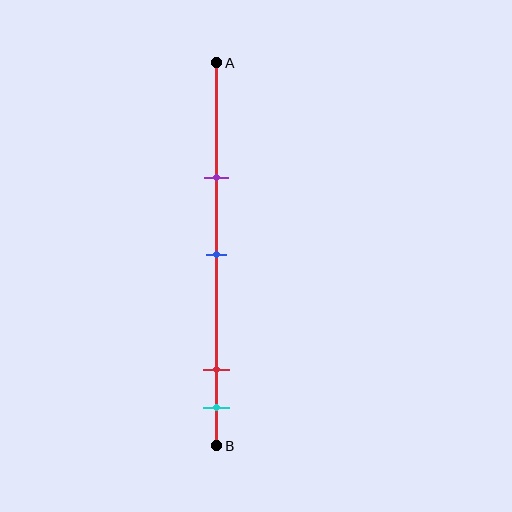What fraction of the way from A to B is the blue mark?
The blue mark is approximately 50% (0.5) of the way from A to B.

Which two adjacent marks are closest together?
The red and cyan marks are the closest adjacent pair.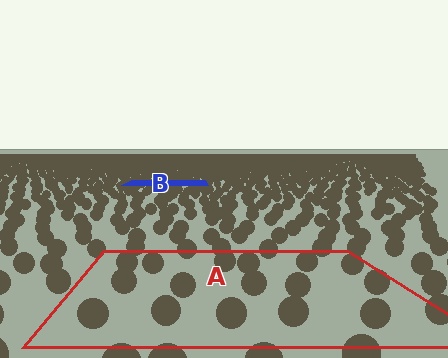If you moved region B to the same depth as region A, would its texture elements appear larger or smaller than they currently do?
They would appear larger. At a closer depth, the same texture elements are projected at a bigger on-screen size.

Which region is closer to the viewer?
Region A is closer. The texture elements there are larger and more spread out.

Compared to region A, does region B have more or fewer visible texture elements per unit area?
Region B has more texture elements per unit area — they are packed more densely because it is farther away.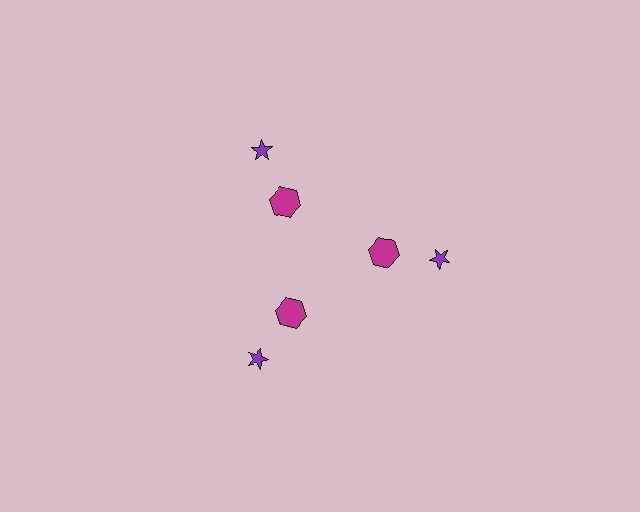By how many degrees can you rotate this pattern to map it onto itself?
The pattern maps onto itself every 120 degrees of rotation.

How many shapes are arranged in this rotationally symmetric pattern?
There are 6 shapes, arranged in 3 groups of 2.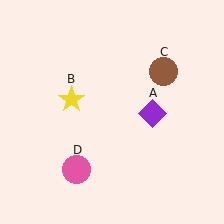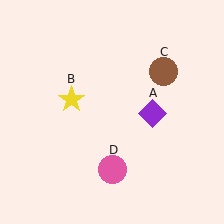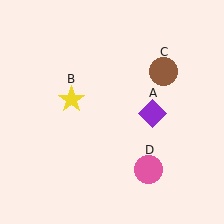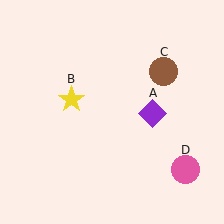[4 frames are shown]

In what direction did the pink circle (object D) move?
The pink circle (object D) moved right.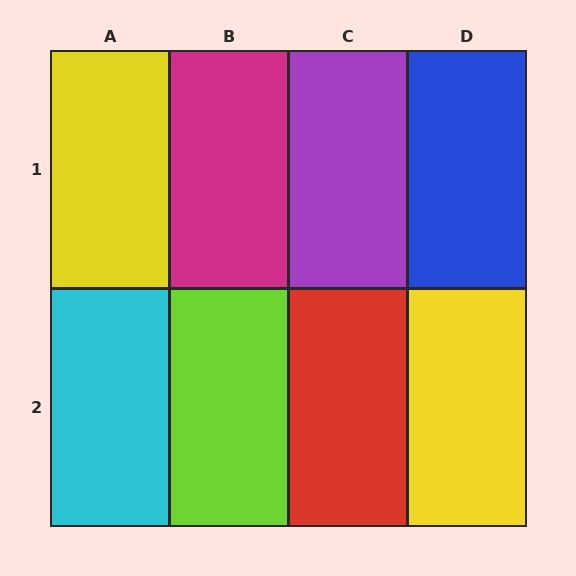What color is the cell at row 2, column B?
Lime.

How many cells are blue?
1 cell is blue.